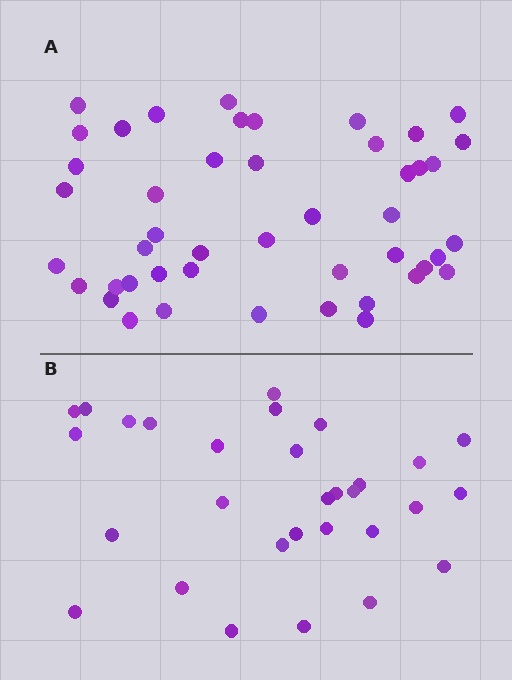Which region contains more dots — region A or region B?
Region A (the top region) has more dots.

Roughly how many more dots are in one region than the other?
Region A has approximately 15 more dots than region B.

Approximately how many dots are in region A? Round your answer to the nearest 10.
About 50 dots. (The exact count is 46, which rounds to 50.)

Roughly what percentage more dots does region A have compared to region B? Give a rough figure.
About 55% more.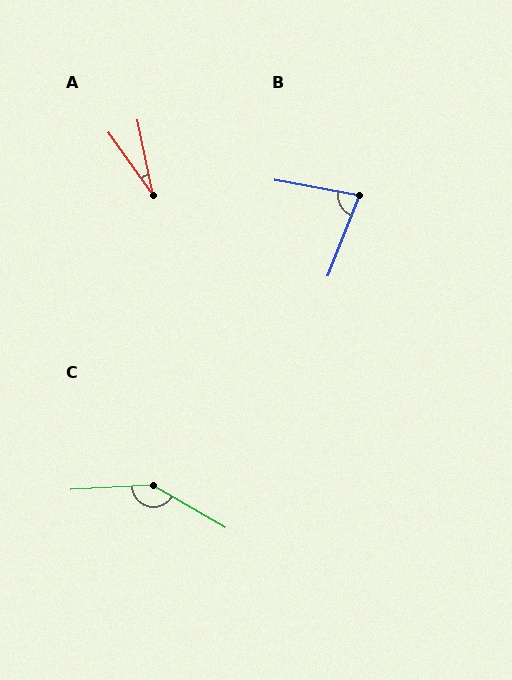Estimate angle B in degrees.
Approximately 79 degrees.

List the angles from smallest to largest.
A (24°), B (79°), C (147°).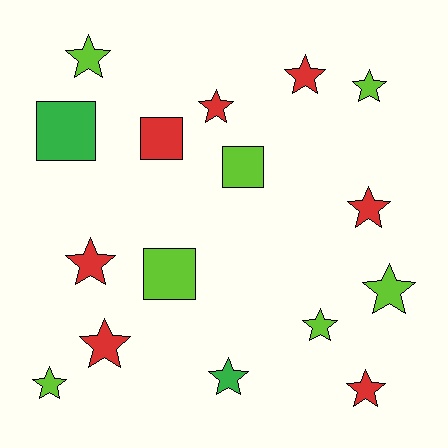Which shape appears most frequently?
Star, with 12 objects.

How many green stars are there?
There is 1 green star.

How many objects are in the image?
There are 16 objects.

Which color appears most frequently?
Red, with 7 objects.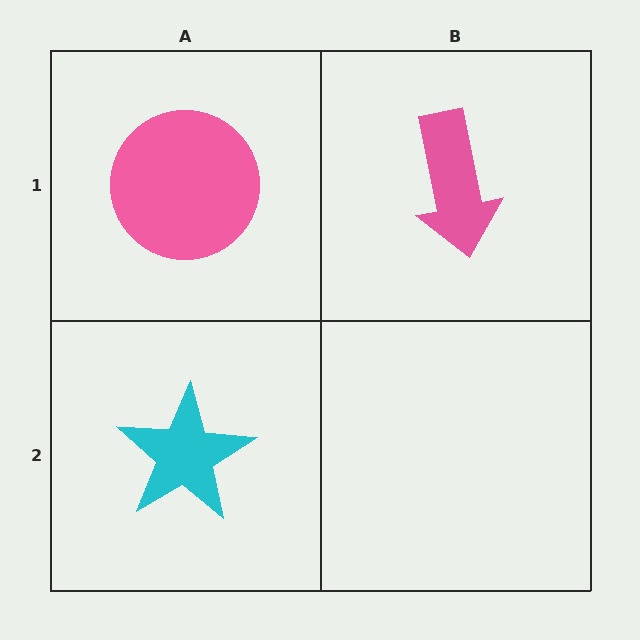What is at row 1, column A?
A pink circle.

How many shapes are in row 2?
1 shape.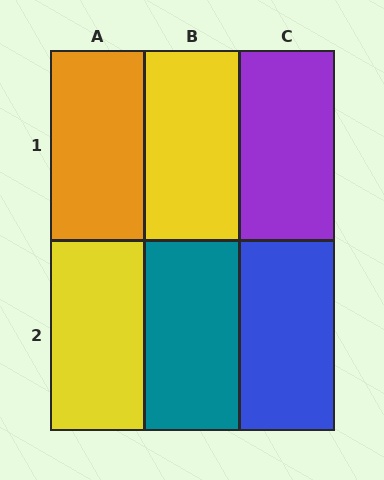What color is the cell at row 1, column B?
Yellow.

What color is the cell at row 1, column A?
Orange.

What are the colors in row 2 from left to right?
Yellow, teal, blue.